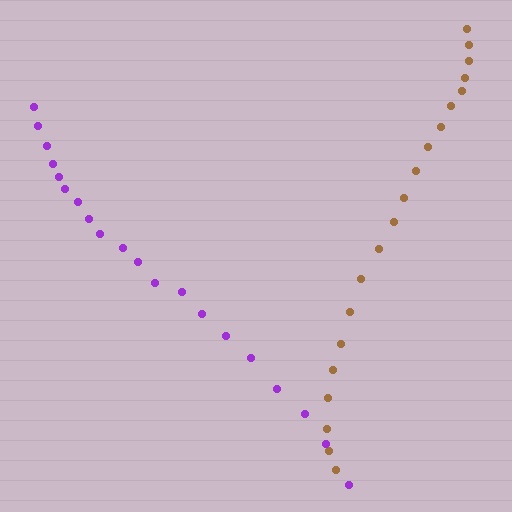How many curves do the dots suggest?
There are 2 distinct paths.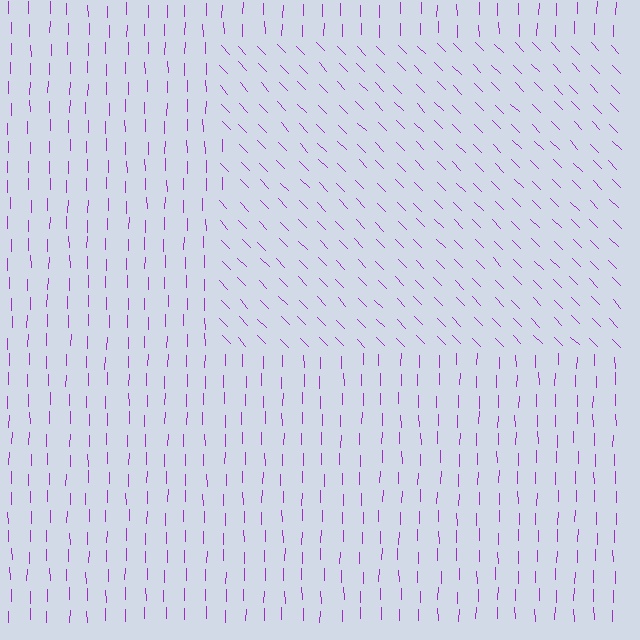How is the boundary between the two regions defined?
The boundary is defined purely by a change in line orientation (approximately 45 degrees difference). All lines are the same color and thickness.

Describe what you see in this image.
The image is filled with small purple line segments. A rectangle region in the image has lines oriented differently from the surrounding lines, creating a visible texture boundary.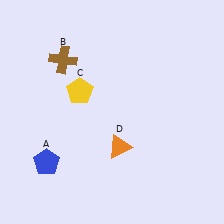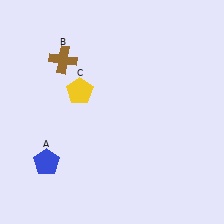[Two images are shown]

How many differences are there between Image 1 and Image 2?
There is 1 difference between the two images.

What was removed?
The orange triangle (D) was removed in Image 2.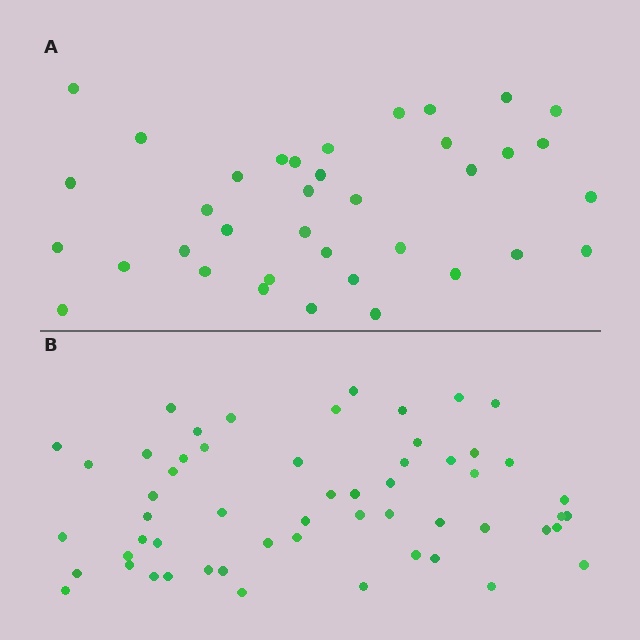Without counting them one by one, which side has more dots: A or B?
Region B (the bottom region) has more dots.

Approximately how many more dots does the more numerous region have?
Region B has approximately 20 more dots than region A.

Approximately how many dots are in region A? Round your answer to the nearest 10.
About 40 dots. (The exact count is 37, which rounds to 40.)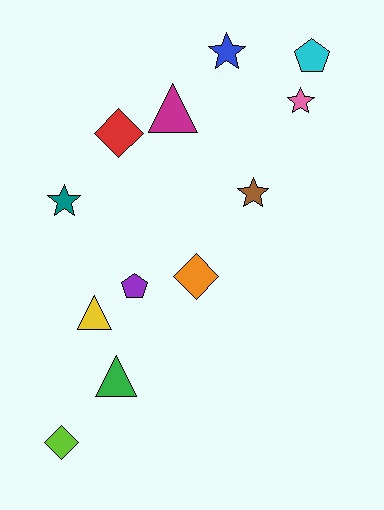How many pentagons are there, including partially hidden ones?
There are 2 pentagons.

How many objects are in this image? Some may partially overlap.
There are 12 objects.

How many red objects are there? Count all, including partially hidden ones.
There is 1 red object.